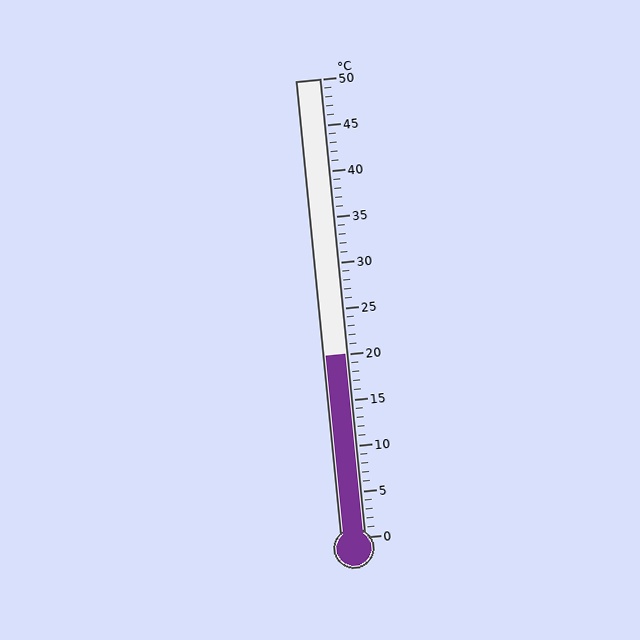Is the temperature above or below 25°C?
The temperature is below 25°C.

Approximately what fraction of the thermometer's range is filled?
The thermometer is filled to approximately 40% of its range.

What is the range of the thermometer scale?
The thermometer scale ranges from 0°C to 50°C.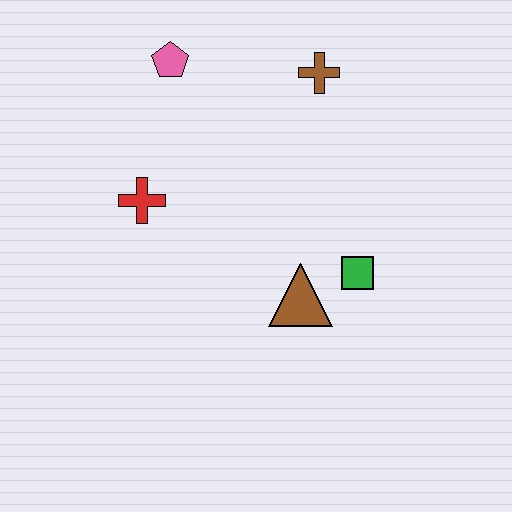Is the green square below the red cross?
Yes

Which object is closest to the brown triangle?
The green square is closest to the brown triangle.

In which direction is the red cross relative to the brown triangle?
The red cross is to the left of the brown triangle.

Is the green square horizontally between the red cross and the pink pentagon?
No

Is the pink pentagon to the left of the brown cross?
Yes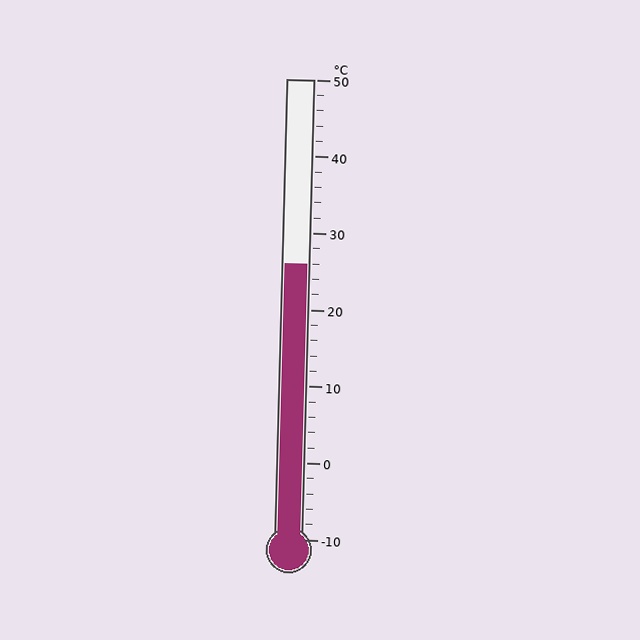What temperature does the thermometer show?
The thermometer shows approximately 26°C.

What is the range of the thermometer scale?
The thermometer scale ranges from -10°C to 50°C.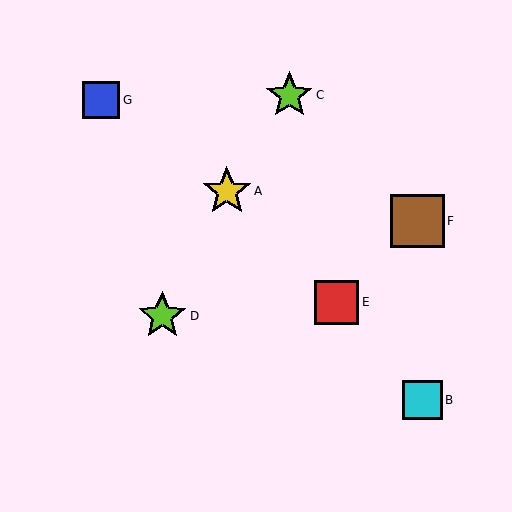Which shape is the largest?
The brown square (labeled F) is the largest.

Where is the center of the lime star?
The center of the lime star is at (289, 95).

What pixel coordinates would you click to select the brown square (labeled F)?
Click at (418, 221) to select the brown square F.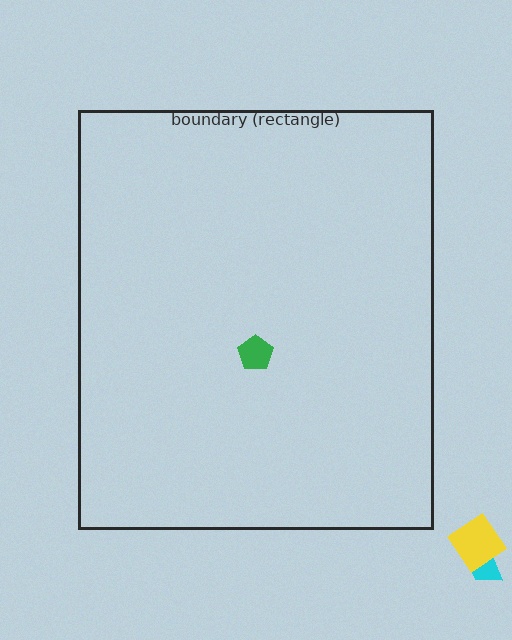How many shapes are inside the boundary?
1 inside, 2 outside.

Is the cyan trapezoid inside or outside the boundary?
Outside.